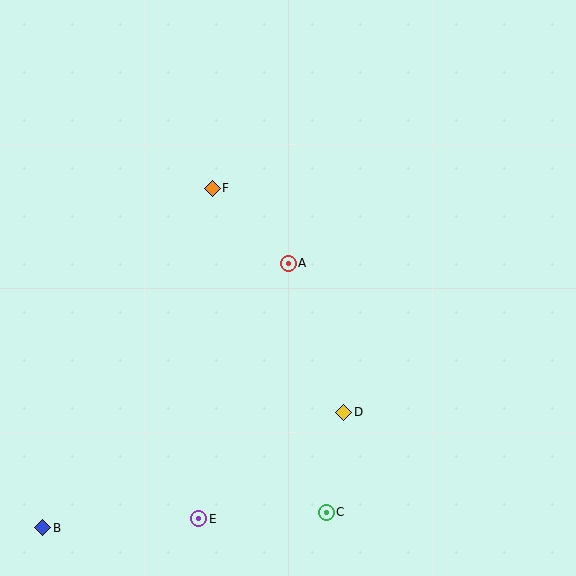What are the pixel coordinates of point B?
Point B is at (43, 528).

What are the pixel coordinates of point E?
Point E is at (199, 519).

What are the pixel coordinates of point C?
Point C is at (326, 512).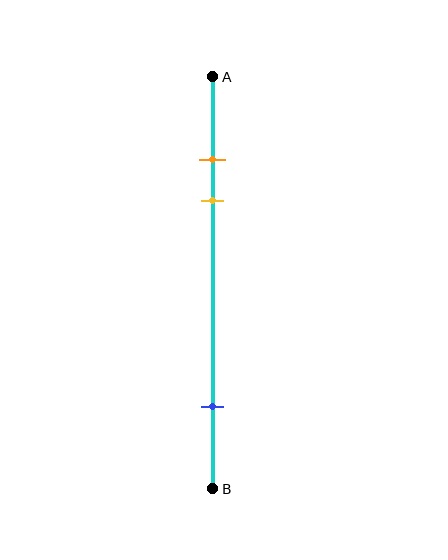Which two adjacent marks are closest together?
The orange and yellow marks are the closest adjacent pair.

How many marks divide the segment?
There are 3 marks dividing the segment.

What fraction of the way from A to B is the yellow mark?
The yellow mark is approximately 30% (0.3) of the way from A to B.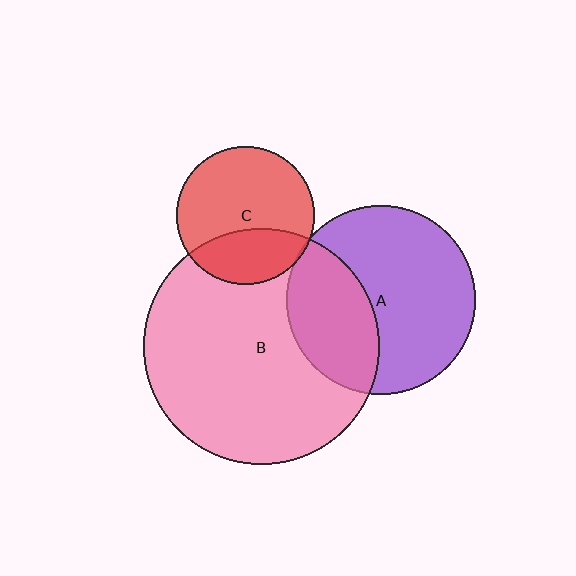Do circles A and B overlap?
Yes.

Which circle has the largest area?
Circle B (pink).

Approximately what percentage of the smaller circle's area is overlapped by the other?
Approximately 35%.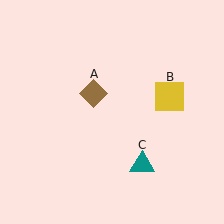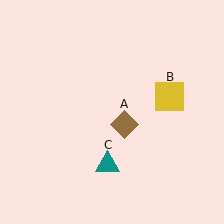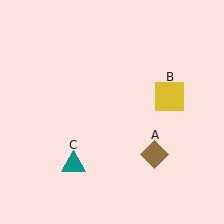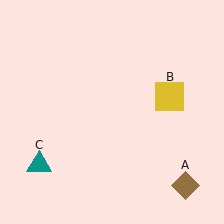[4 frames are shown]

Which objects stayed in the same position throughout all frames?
Yellow square (object B) remained stationary.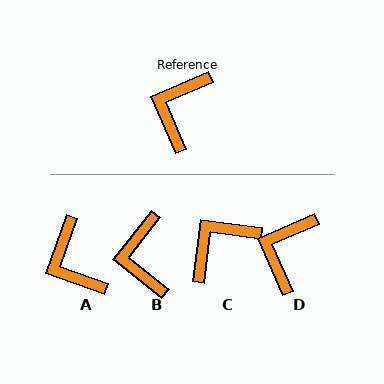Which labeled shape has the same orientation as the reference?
D.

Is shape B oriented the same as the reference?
No, it is off by about 28 degrees.